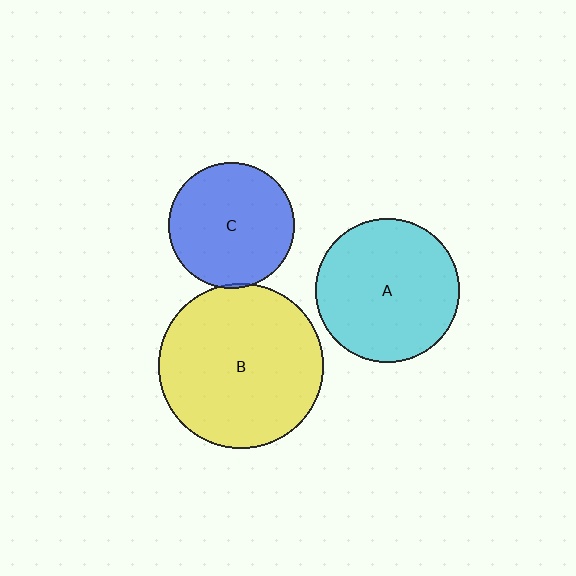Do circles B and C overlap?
Yes.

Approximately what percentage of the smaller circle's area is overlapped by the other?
Approximately 5%.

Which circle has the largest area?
Circle B (yellow).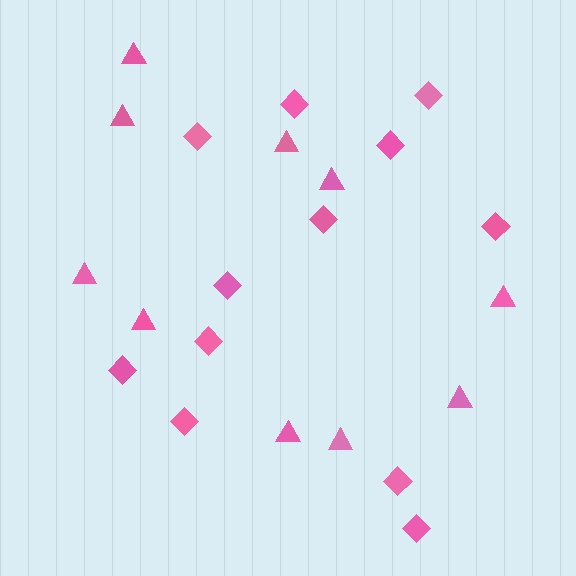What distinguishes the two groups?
There are 2 groups: one group of diamonds (12) and one group of triangles (10).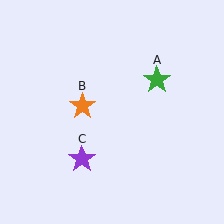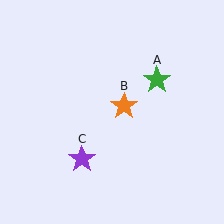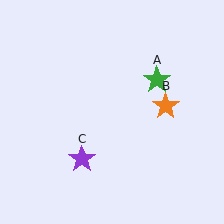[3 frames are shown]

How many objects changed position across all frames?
1 object changed position: orange star (object B).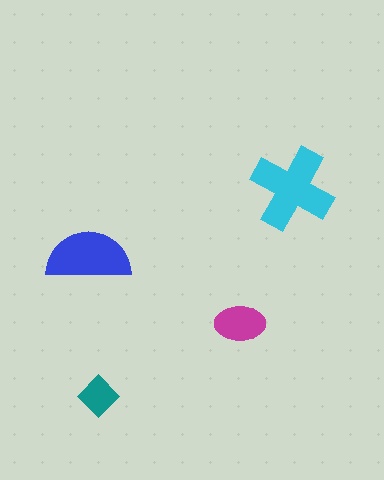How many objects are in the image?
There are 4 objects in the image.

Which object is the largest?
The cyan cross.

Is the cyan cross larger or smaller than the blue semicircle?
Larger.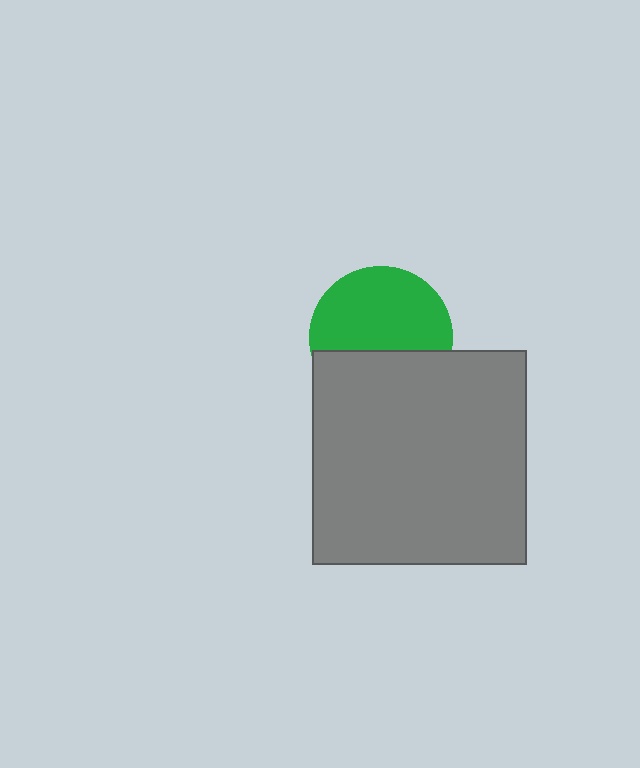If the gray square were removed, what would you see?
You would see the complete green circle.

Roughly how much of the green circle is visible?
About half of it is visible (roughly 61%).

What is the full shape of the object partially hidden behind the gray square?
The partially hidden object is a green circle.